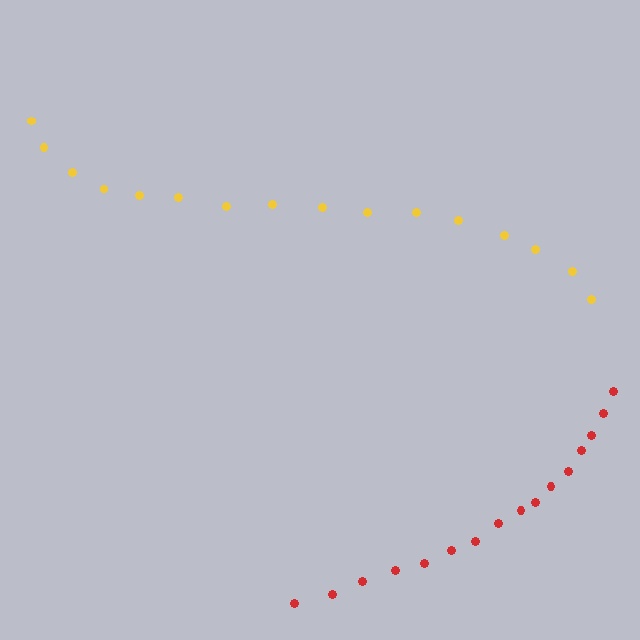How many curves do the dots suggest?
There are 2 distinct paths.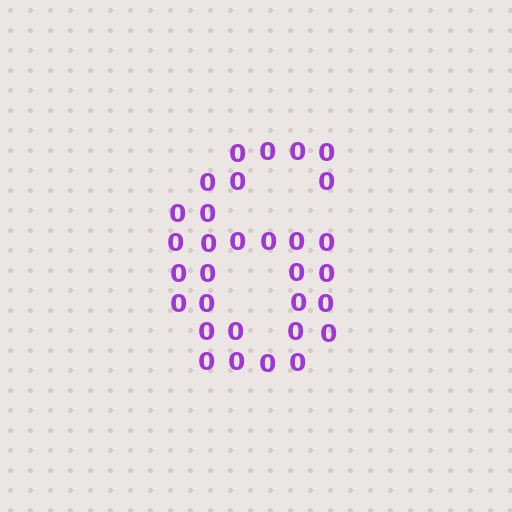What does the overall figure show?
The overall figure shows the digit 6.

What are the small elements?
The small elements are digit 0's.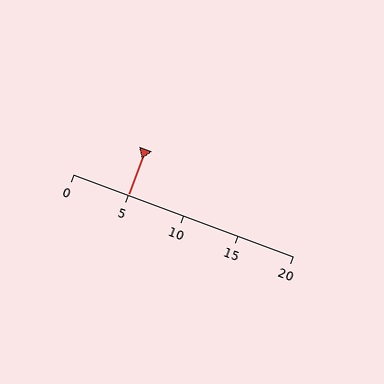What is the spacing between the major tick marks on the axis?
The major ticks are spaced 5 apart.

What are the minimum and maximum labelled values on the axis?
The axis runs from 0 to 20.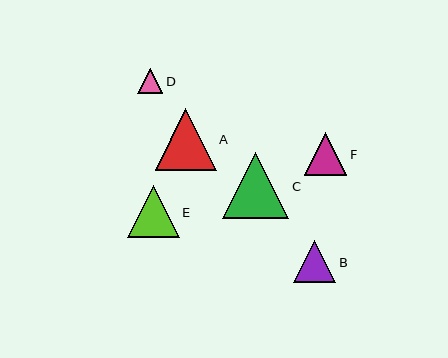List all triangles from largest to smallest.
From largest to smallest: C, A, E, F, B, D.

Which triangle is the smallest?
Triangle D is the smallest with a size of approximately 25 pixels.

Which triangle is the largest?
Triangle C is the largest with a size of approximately 66 pixels.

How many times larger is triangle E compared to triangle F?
Triangle E is approximately 1.2 times the size of triangle F.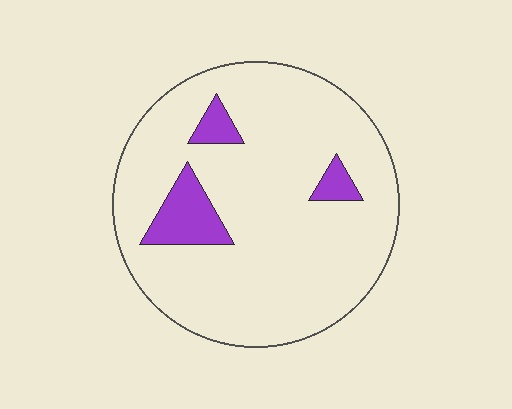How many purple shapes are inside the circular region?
3.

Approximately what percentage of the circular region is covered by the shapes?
Approximately 10%.